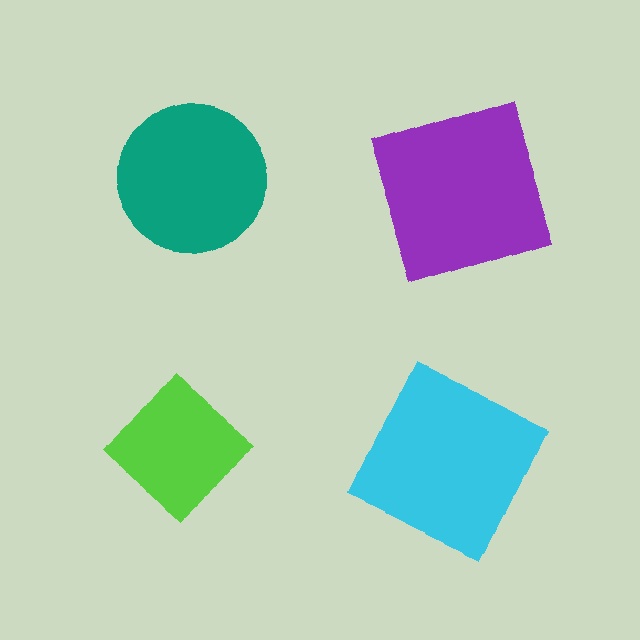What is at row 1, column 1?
A teal circle.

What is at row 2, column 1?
A lime diamond.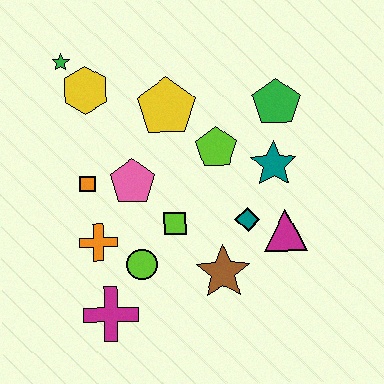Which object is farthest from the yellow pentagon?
The magenta cross is farthest from the yellow pentagon.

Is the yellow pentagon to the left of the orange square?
No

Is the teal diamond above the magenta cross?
Yes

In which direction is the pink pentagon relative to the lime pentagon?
The pink pentagon is to the left of the lime pentagon.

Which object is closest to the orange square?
The pink pentagon is closest to the orange square.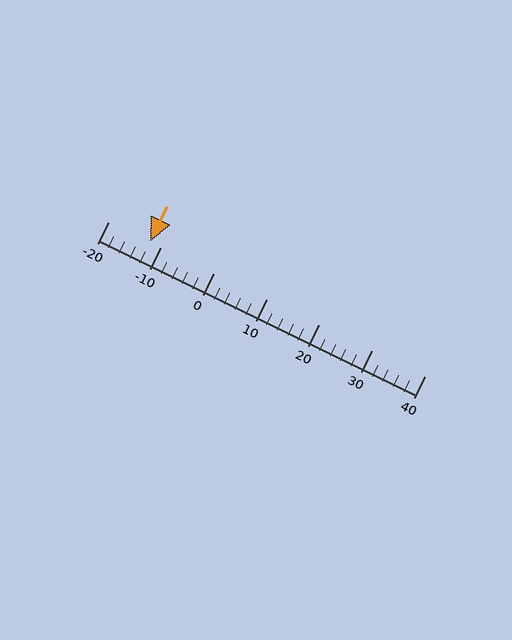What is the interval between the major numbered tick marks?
The major tick marks are spaced 10 units apart.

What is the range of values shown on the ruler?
The ruler shows values from -20 to 40.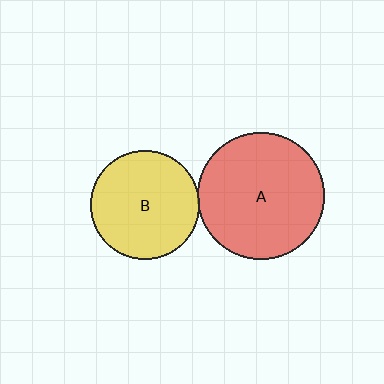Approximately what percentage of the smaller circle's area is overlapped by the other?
Approximately 5%.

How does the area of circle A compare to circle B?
Approximately 1.4 times.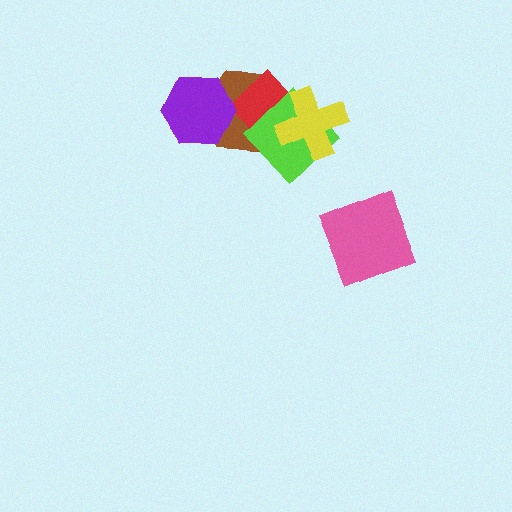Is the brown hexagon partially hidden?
Yes, it is partially covered by another shape.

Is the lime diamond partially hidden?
Yes, it is partially covered by another shape.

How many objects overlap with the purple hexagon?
2 objects overlap with the purple hexagon.